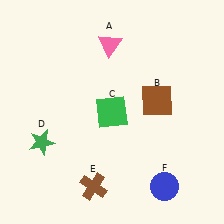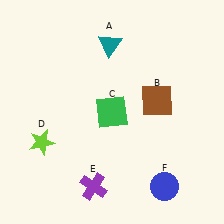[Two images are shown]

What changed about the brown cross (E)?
In Image 1, E is brown. In Image 2, it changed to purple.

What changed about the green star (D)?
In Image 1, D is green. In Image 2, it changed to lime.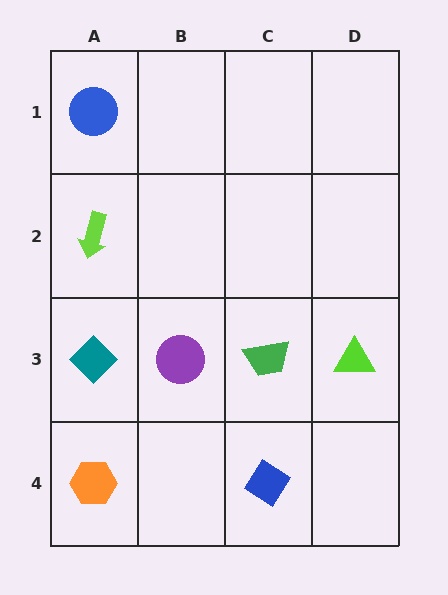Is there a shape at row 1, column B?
No, that cell is empty.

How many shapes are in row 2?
1 shape.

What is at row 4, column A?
An orange hexagon.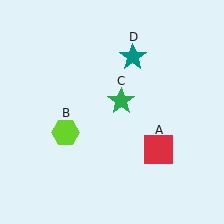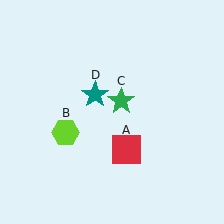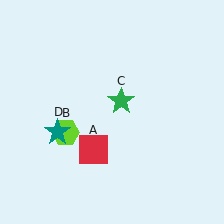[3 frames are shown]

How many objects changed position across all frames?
2 objects changed position: red square (object A), teal star (object D).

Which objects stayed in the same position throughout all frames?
Lime hexagon (object B) and green star (object C) remained stationary.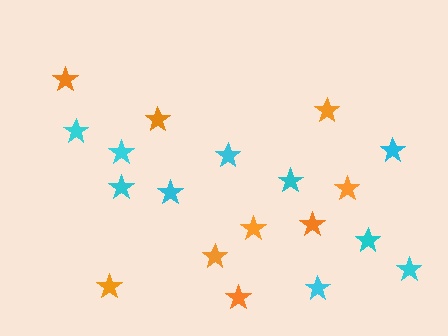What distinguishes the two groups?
There are 2 groups: one group of cyan stars (10) and one group of orange stars (9).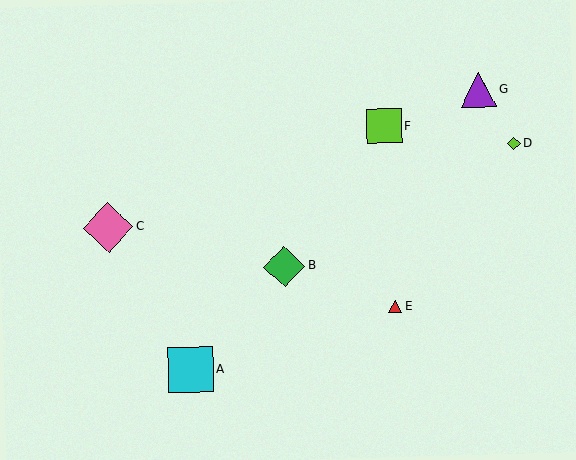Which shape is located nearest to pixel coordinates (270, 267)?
The green diamond (labeled B) at (284, 267) is nearest to that location.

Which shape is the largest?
The pink diamond (labeled C) is the largest.